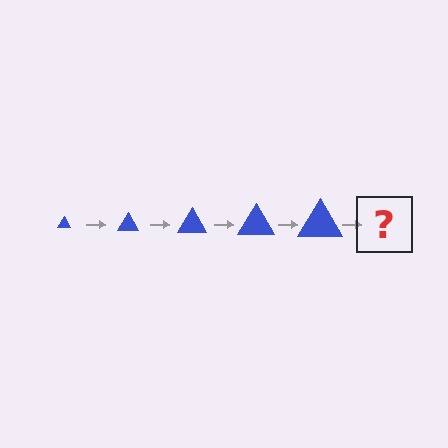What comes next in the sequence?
The next element should be a blue triangle, larger than the previous one.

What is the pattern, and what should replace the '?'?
The pattern is that the triangle gets progressively larger each step. The '?' should be a blue triangle, larger than the previous one.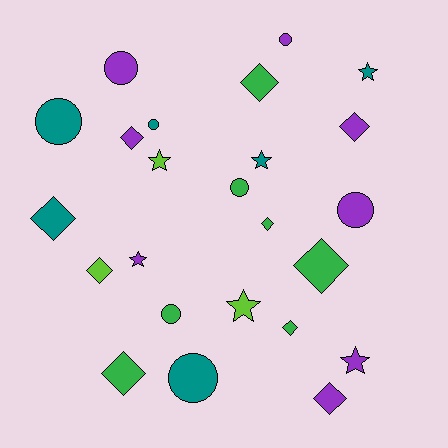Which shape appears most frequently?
Diamond, with 10 objects.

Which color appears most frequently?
Purple, with 8 objects.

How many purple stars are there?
There are 2 purple stars.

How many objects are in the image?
There are 24 objects.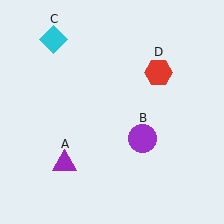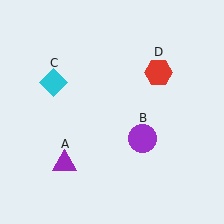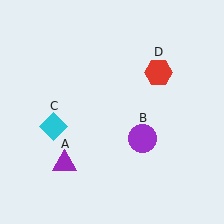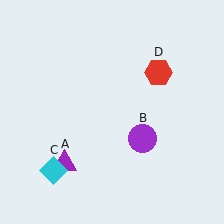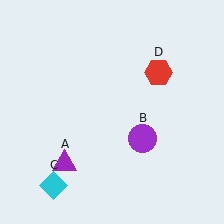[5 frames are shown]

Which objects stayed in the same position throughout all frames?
Purple triangle (object A) and purple circle (object B) and red hexagon (object D) remained stationary.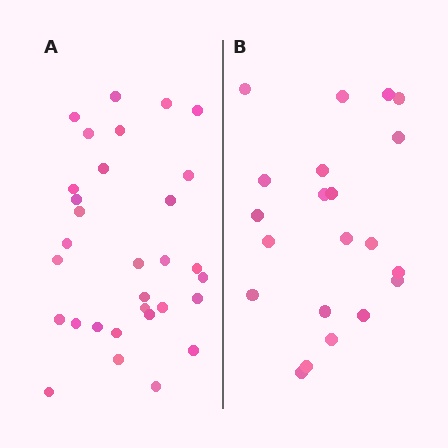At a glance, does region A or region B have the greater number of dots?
Region A (the left region) has more dots.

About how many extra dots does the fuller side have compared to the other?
Region A has roughly 10 or so more dots than region B.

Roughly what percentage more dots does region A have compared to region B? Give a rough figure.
About 50% more.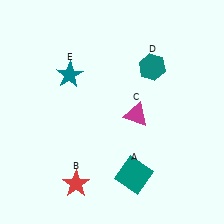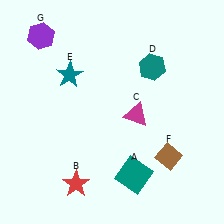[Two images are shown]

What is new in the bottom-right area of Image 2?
A brown diamond (F) was added in the bottom-right area of Image 2.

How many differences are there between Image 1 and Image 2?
There are 2 differences between the two images.